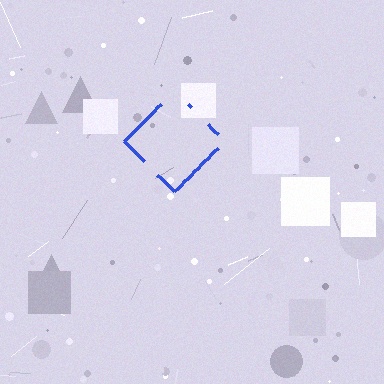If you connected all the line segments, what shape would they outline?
They would outline a diamond.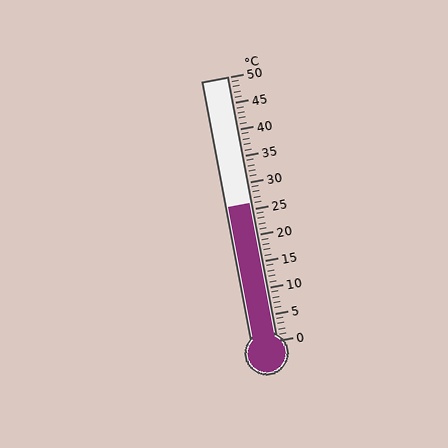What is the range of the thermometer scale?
The thermometer scale ranges from 0°C to 50°C.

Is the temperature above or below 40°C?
The temperature is below 40°C.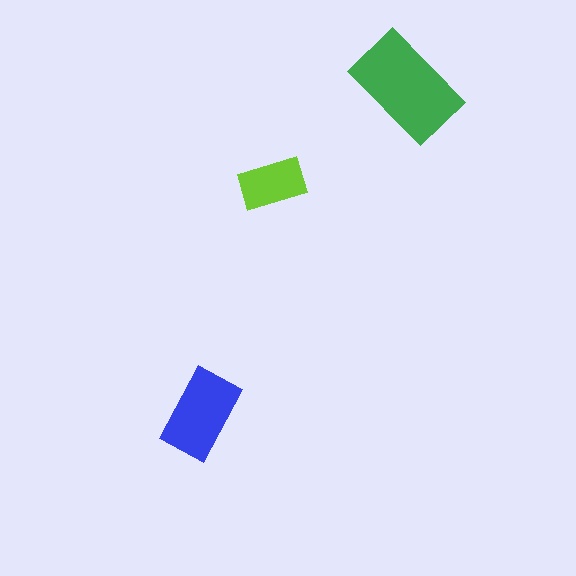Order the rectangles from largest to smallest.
the green one, the blue one, the lime one.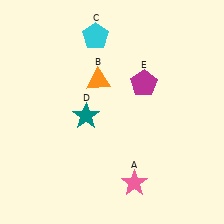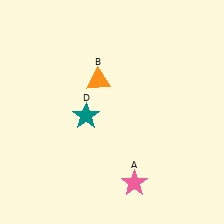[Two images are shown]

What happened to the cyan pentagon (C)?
The cyan pentagon (C) was removed in Image 2. It was in the top-left area of Image 1.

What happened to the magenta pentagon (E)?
The magenta pentagon (E) was removed in Image 2. It was in the top-right area of Image 1.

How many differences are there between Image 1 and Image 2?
There are 2 differences between the two images.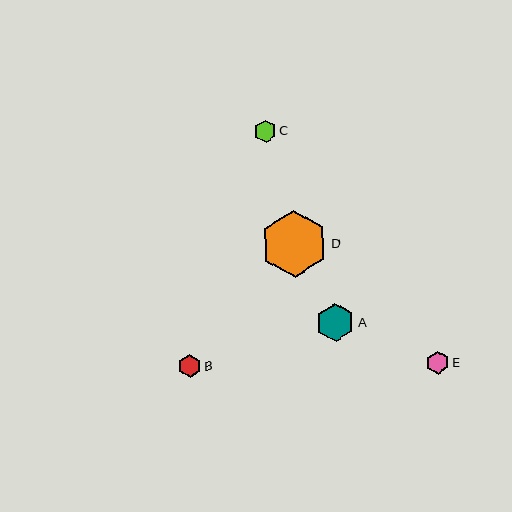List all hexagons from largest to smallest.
From largest to smallest: D, A, B, E, C.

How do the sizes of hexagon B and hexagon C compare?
Hexagon B and hexagon C are approximately the same size.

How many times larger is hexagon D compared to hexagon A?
Hexagon D is approximately 1.8 times the size of hexagon A.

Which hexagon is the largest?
Hexagon D is the largest with a size of approximately 67 pixels.